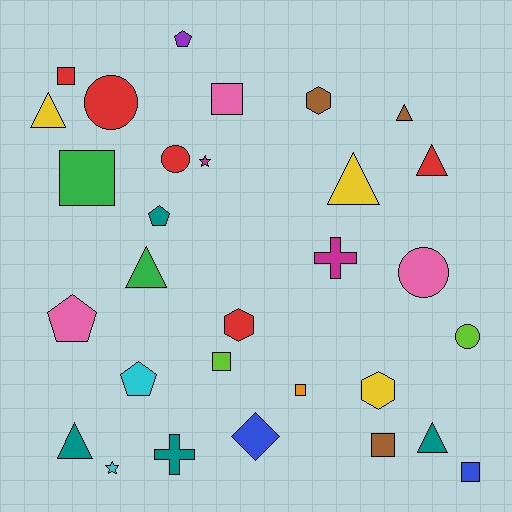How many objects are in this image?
There are 30 objects.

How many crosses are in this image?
There are 2 crosses.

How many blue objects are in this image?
There are 2 blue objects.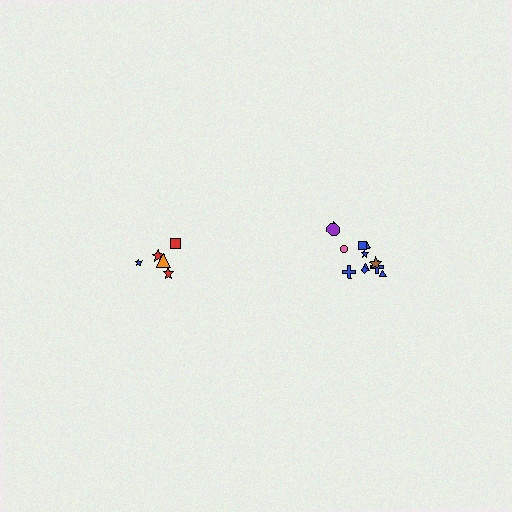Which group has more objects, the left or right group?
The right group.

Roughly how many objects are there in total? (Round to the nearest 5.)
Roughly 15 objects in total.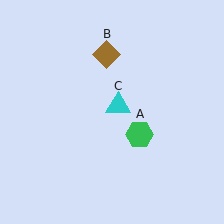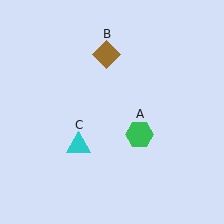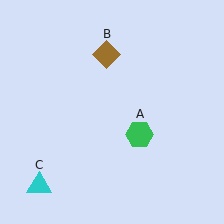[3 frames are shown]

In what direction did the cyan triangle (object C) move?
The cyan triangle (object C) moved down and to the left.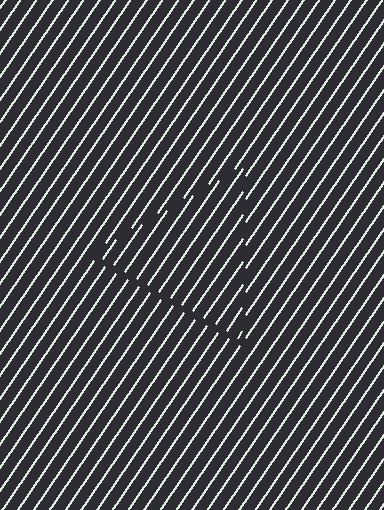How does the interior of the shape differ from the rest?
The interior of the shape contains the same grating, shifted by half a period — the contour is defined by the phase discontinuity where line-ends from the inner and outer gratings abut.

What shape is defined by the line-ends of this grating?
An illusory triangle. The interior of the shape contains the same grating, shifted by half a period — the contour is defined by the phase discontinuity where line-ends from the inner and outer gratings abut.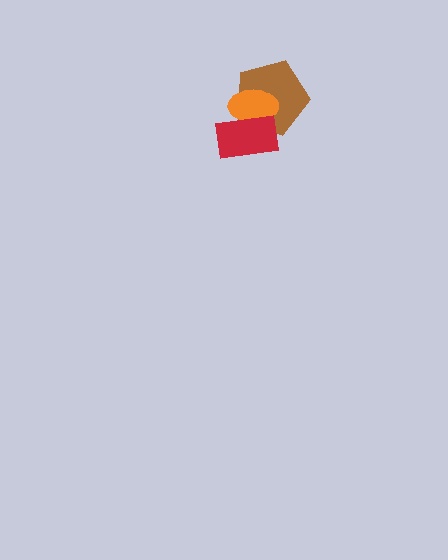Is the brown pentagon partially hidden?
Yes, it is partially covered by another shape.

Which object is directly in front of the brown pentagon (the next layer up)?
The orange ellipse is directly in front of the brown pentagon.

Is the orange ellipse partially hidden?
Yes, it is partially covered by another shape.